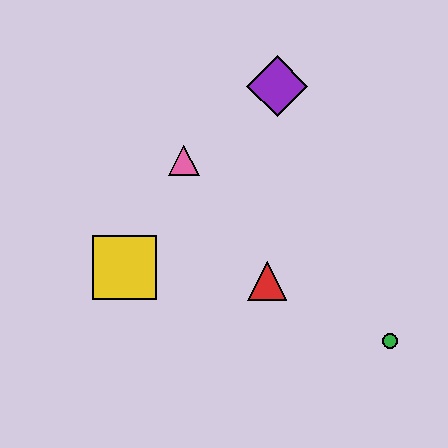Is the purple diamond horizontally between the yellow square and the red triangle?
No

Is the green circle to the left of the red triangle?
No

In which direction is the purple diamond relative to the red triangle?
The purple diamond is above the red triangle.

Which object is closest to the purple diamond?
The pink triangle is closest to the purple diamond.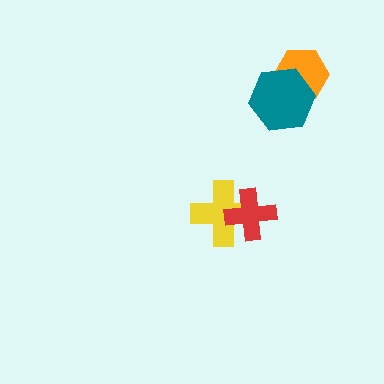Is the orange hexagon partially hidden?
Yes, it is partially covered by another shape.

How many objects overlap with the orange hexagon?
1 object overlaps with the orange hexagon.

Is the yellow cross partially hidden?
Yes, it is partially covered by another shape.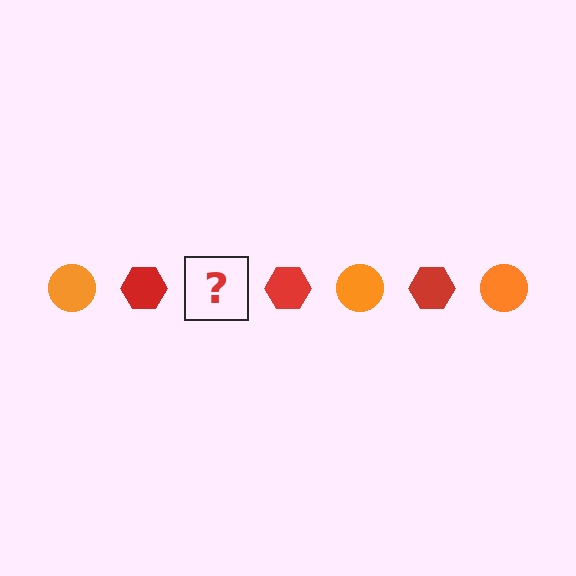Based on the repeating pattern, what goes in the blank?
The blank should be an orange circle.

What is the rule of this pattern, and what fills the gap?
The rule is that the pattern alternates between orange circle and red hexagon. The gap should be filled with an orange circle.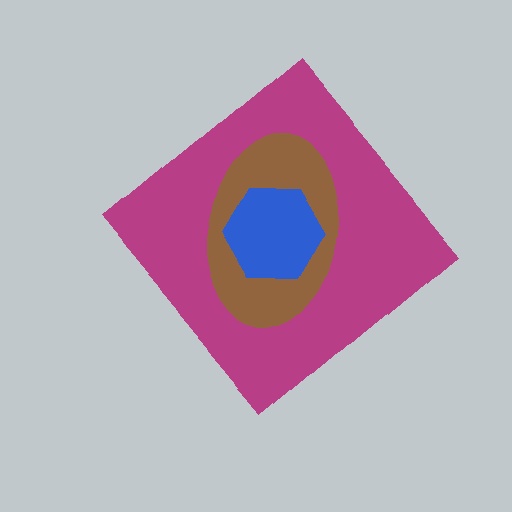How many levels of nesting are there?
3.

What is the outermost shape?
The magenta diamond.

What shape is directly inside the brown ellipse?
The blue hexagon.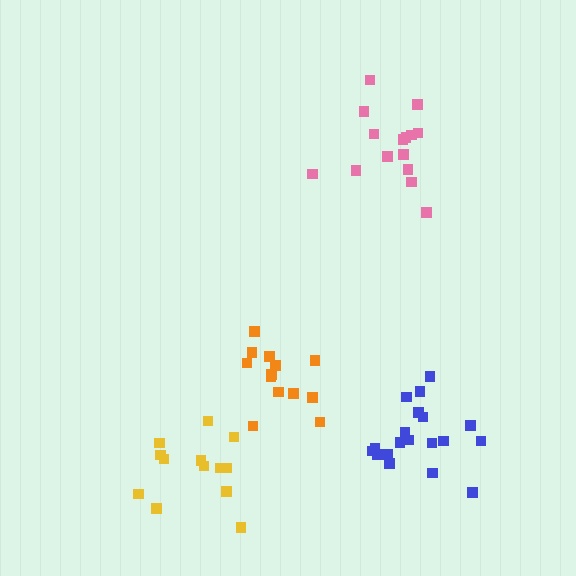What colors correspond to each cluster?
The clusters are colored: blue, pink, orange, yellow.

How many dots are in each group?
Group 1: 19 dots, Group 2: 15 dots, Group 3: 13 dots, Group 4: 13 dots (60 total).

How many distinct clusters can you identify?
There are 4 distinct clusters.